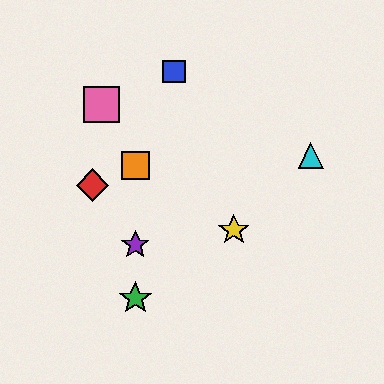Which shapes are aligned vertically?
The green star, the purple star, the orange square are aligned vertically.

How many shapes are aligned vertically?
3 shapes (the green star, the purple star, the orange square) are aligned vertically.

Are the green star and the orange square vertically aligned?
Yes, both are at x≈135.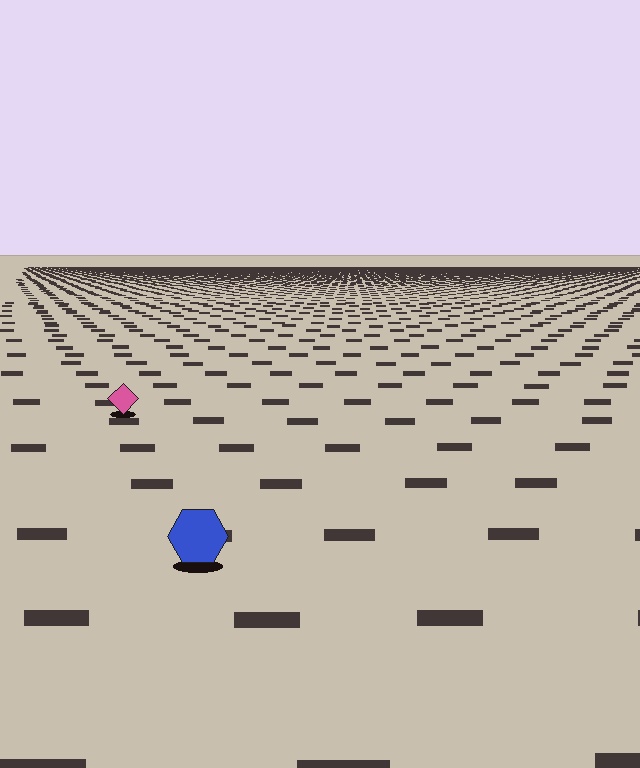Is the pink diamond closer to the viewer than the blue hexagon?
No. The blue hexagon is closer — you can tell from the texture gradient: the ground texture is coarser near it.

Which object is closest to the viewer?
The blue hexagon is closest. The texture marks near it are larger and more spread out.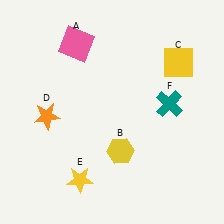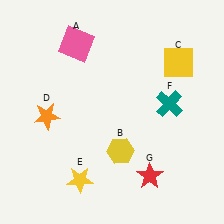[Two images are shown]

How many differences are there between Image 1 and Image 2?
There is 1 difference between the two images.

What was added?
A red star (G) was added in Image 2.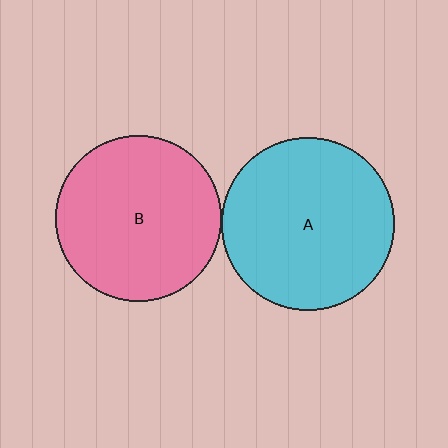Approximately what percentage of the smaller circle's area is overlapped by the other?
Approximately 5%.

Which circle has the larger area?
Circle A (cyan).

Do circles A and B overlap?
Yes.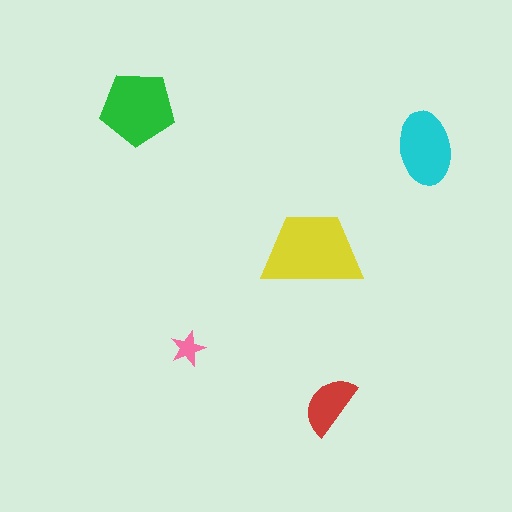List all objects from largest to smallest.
The yellow trapezoid, the green pentagon, the cyan ellipse, the red semicircle, the pink star.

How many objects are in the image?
There are 5 objects in the image.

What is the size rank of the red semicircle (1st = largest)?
4th.